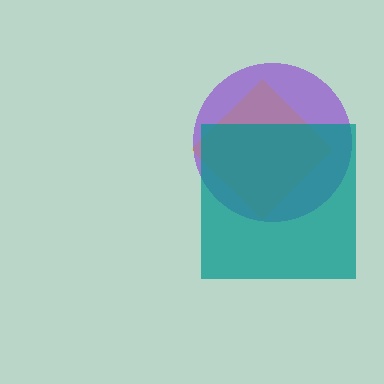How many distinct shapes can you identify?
There are 3 distinct shapes: a yellow diamond, a purple circle, a teal square.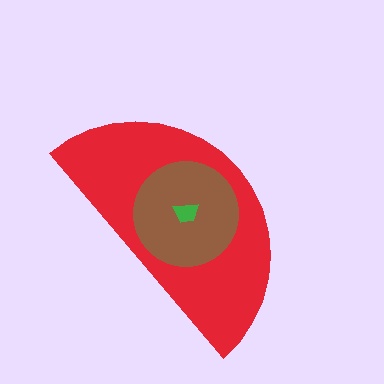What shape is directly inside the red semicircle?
The brown circle.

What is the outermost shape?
The red semicircle.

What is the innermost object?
The green trapezoid.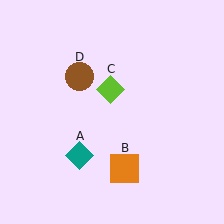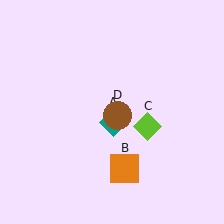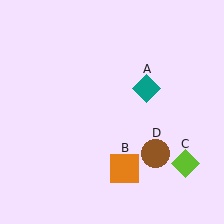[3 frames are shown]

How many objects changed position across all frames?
3 objects changed position: teal diamond (object A), lime diamond (object C), brown circle (object D).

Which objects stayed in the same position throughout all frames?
Orange square (object B) remained stationary.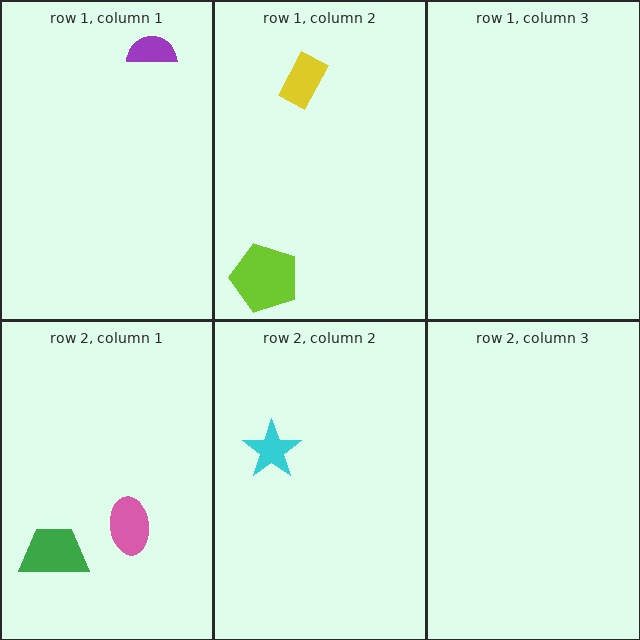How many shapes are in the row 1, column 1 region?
1.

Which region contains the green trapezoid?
The row 2, column 1 region.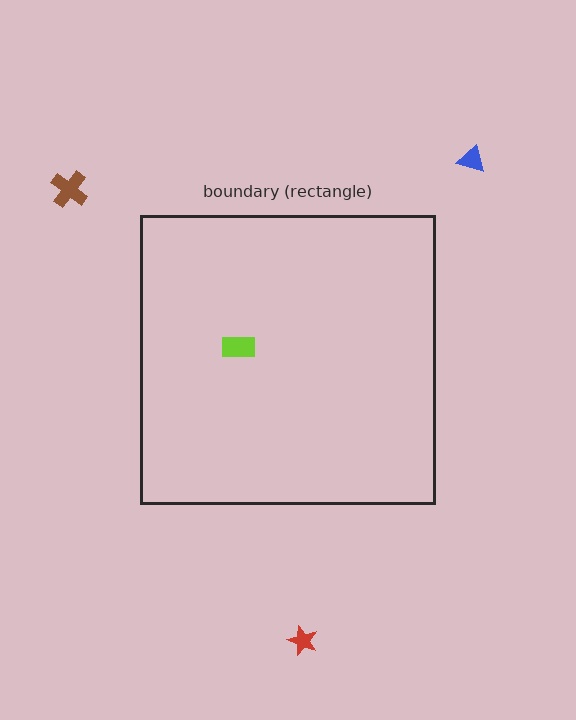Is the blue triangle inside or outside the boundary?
Outside.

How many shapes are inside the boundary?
1 inside, 3 outside.